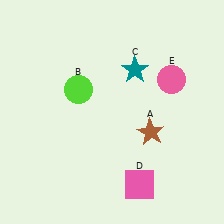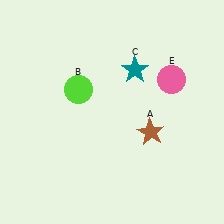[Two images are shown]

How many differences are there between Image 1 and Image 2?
There is 1 difference between the two images.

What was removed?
The pink square (D) was removed in Image 2.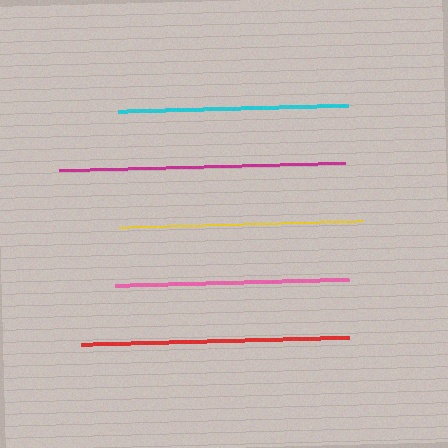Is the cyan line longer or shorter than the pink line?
The pink line is longer than the cyan line.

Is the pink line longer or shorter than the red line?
The red line is longer than the pink line.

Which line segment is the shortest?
The cyan line is the shortest at approximately 231 pixels.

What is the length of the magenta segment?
The magenta segment is approximately 287 pixels long.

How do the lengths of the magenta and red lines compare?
The magenta and red lines are approximately the same length.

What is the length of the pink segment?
The pink segment is approximately 233 pixels long.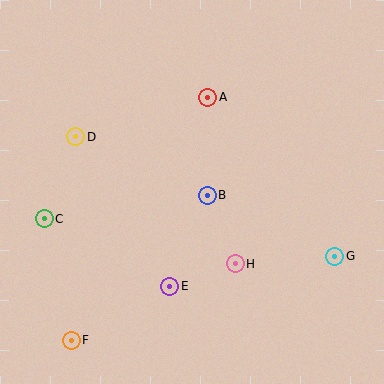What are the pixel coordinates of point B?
Point B is at (207, 195).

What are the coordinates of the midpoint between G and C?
The midpoint between G and C is at (190, 237).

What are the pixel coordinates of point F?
Point F is at (71, 340).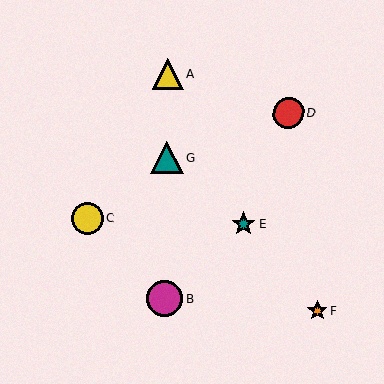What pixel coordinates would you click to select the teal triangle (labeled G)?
Click at (167, 158) to select the teal triangle G.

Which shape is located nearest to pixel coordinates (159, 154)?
The teal triangle (labeled G) at (167, 158) is nearest to that location.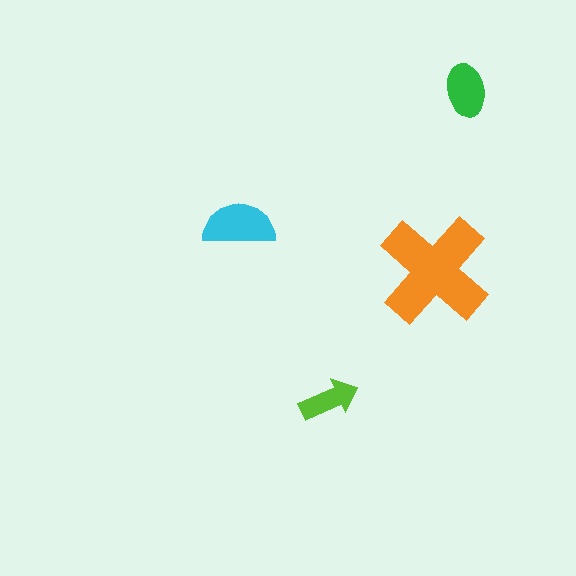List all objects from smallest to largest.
The lime arrow, the green ellipse, the cyan semicircle, the orange cross.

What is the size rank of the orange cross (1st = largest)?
1st.